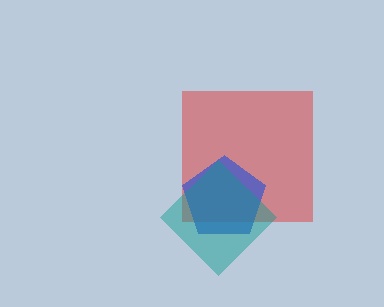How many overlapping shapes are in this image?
There are 3 overlapping shapes in the image.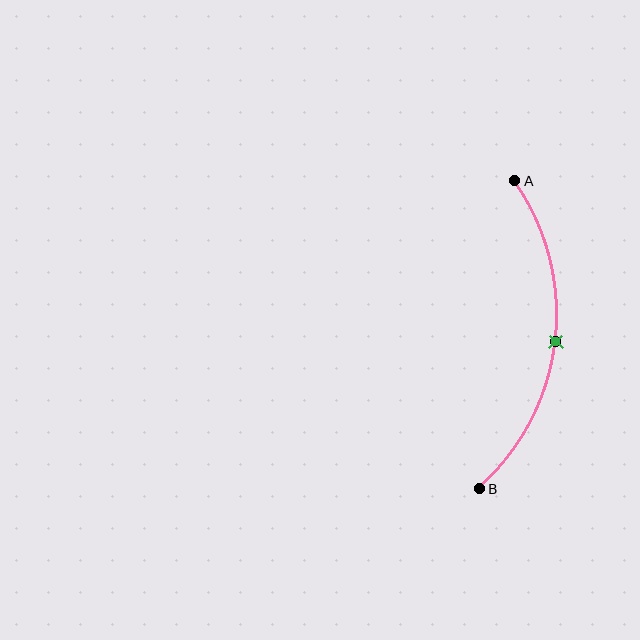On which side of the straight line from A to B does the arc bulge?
The arc bulges to the right of the straight line connecting A and B.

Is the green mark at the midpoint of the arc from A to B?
Yes. The green mark lies on the arc at equal arc-length from both A and B — it is the arc midpoint.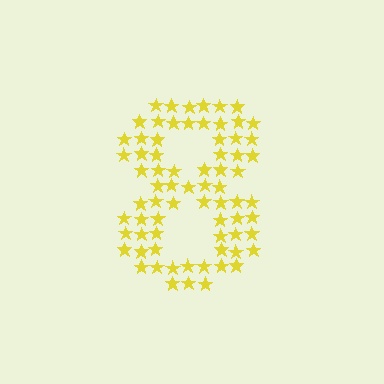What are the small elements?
The small elements are stars.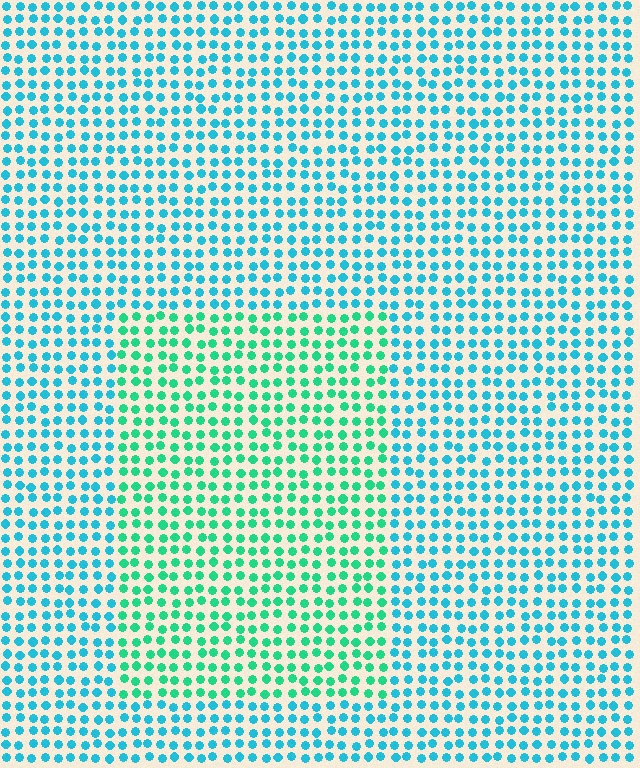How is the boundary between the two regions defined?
The boundary is defined purely by a slight shift in hue (about 35 degrees). Spacing, size, and orientation are identical on both sides.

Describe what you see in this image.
The image is filled with small cyan elements in a uniform arrangement. A rectangle-shaped region is visible where the elements are tinted to a slightly different hue, forming a subtle color boundary.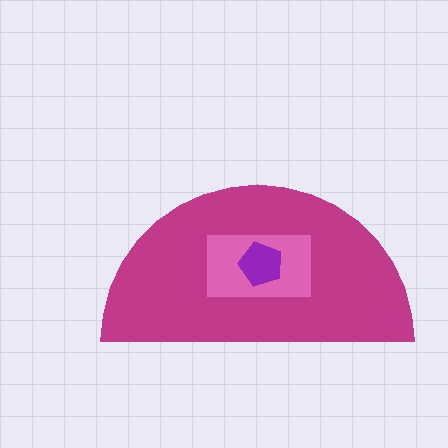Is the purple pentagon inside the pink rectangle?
Yes.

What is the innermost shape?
The purple pentagon.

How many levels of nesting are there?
3.